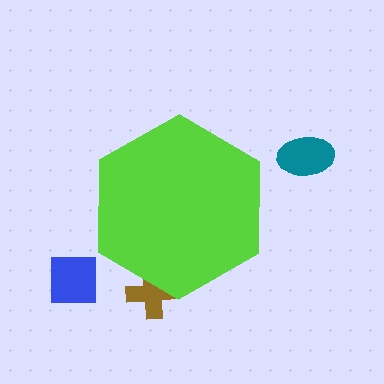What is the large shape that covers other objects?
A lime hexagon.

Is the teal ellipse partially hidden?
No, the teal ellipse is fully visible.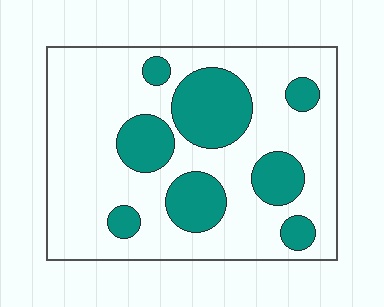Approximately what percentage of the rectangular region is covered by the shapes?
Approximately 25%.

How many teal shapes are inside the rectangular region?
8.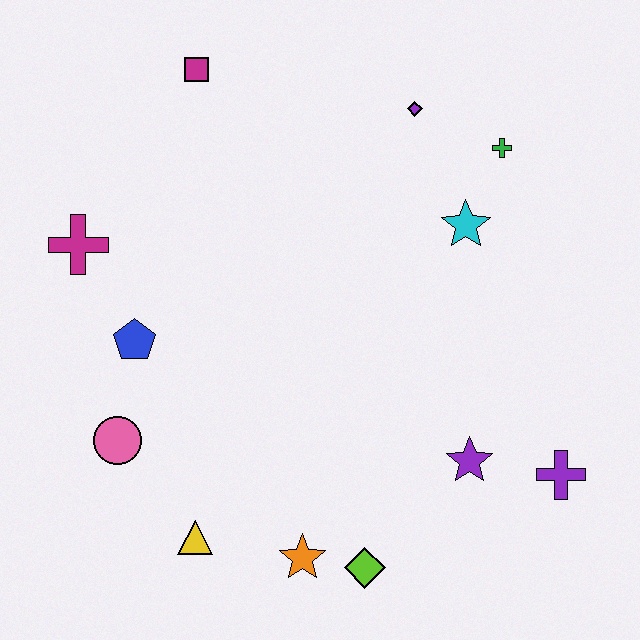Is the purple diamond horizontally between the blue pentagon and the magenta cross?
No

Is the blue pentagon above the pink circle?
Yes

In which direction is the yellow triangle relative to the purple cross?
The yellow triangle is to the left of the purple cross.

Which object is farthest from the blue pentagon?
The purple cross is farthest from the blue pentagon.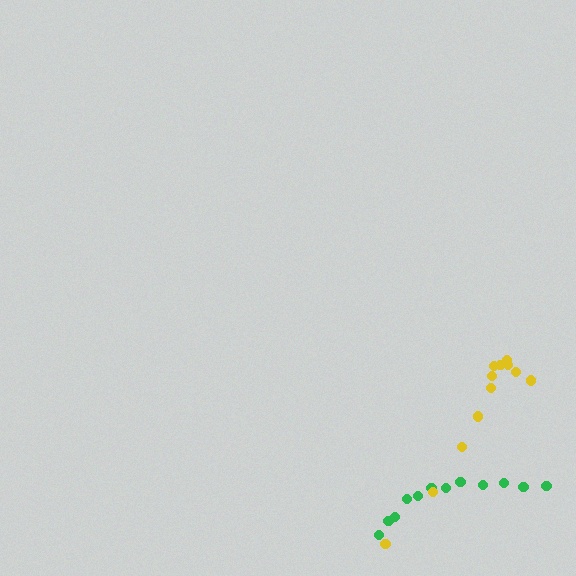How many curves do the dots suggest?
There are 2 distinct paths.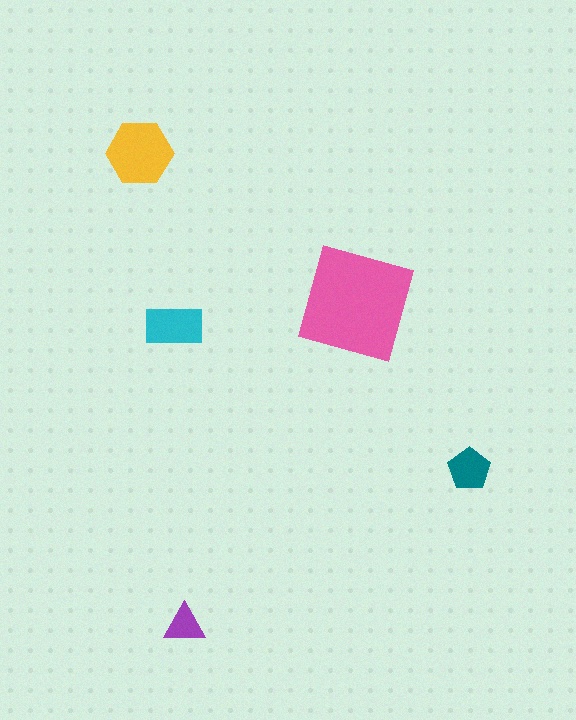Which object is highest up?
The yellow hexagon is topmost.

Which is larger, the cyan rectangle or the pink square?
The pink square.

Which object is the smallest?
The purple triangle.